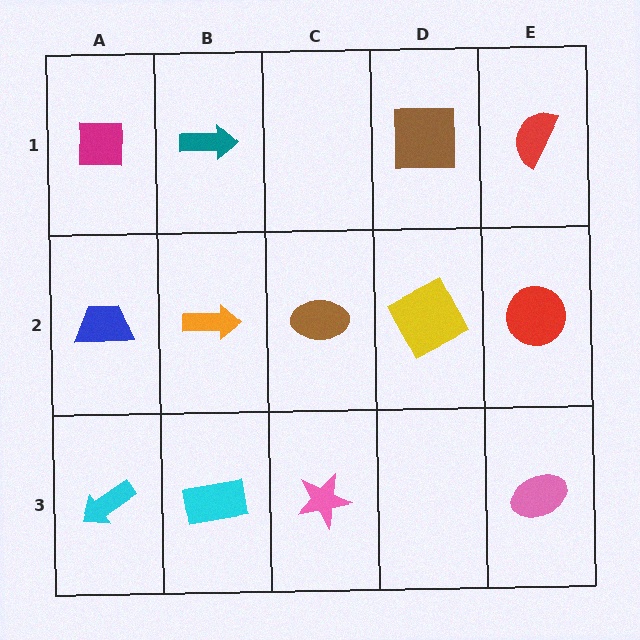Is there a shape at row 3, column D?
No, that cell is empty.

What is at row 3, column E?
A pink ellipse.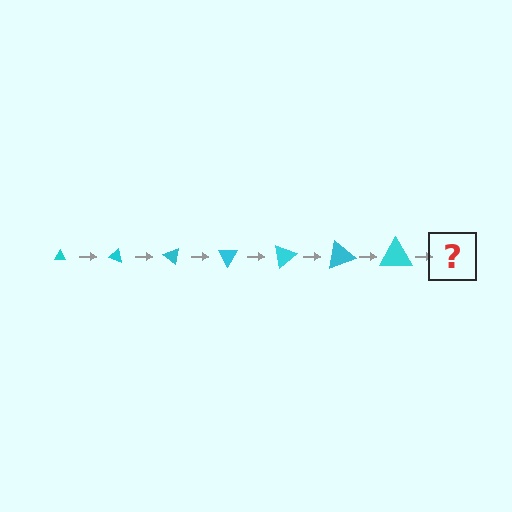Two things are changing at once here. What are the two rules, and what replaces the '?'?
The two rules are that the triangle grows larger each step and it rotates 20 degrees each step. The '?' should be a triangle, larger than the previous one and rotated 140 degrees from the start.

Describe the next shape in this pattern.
It should be a triangle, larger than the previous one and rotated 140 degrees from the start.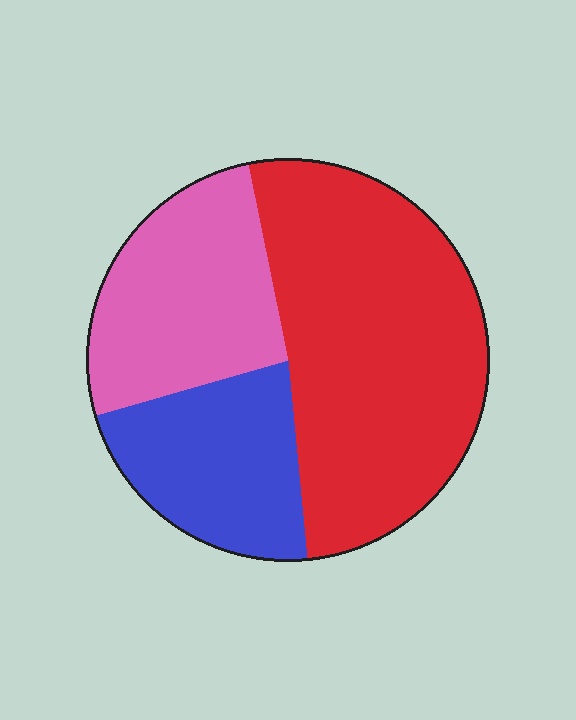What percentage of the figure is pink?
Pink covers around 25% of the figure.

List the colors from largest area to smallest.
From largest to smallest: red, pink, blue.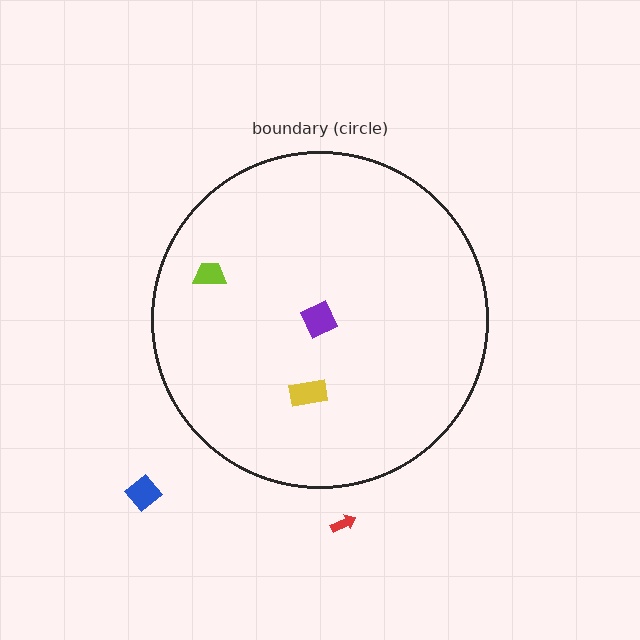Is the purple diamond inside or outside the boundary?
Inside.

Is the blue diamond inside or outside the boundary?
Outside.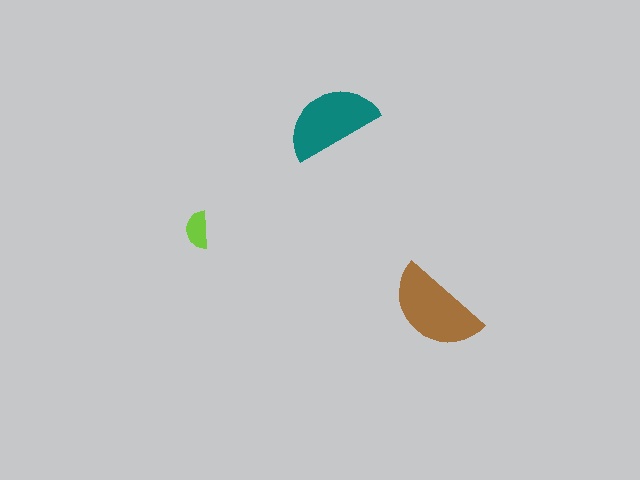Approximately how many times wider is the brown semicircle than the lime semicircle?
About 2.5 times wider.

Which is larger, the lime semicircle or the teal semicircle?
The teal one.